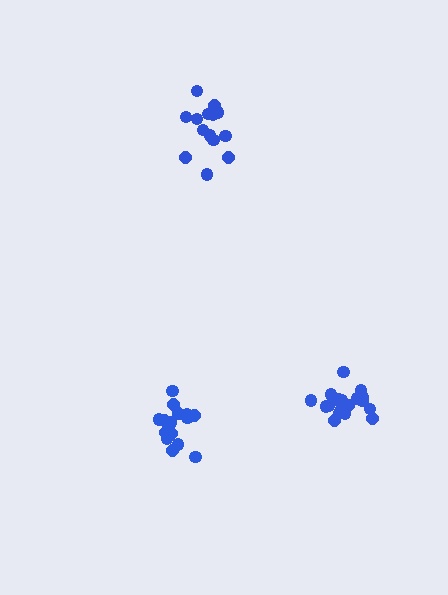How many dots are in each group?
Group 1: 15 dots, Group 2: 19 dots, Group 3: 17 dots (51 total).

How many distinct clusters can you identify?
There are 3 distinct clusters.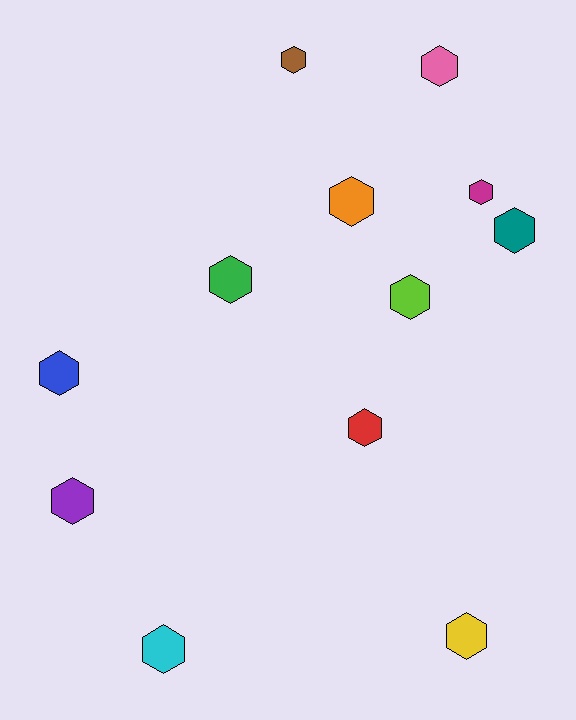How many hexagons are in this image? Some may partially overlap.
There are 12 hexagons.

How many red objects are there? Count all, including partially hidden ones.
There is 1 red object.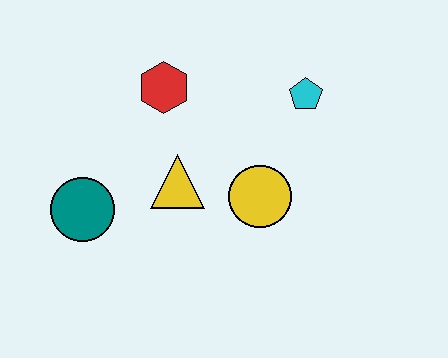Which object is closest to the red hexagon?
The yellow triangle is closest to the red hexagon.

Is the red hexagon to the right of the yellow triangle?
No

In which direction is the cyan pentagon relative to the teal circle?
The cyan pentagon is to the right of the teal circle.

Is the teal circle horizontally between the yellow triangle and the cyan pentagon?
No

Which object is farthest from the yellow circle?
The teal circle is farthest from the yellow circle.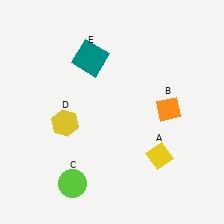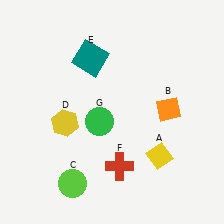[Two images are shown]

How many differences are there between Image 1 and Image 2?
There are 2 differences between the two images.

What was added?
A red cross (F), a green circle (G) were added in Image 2.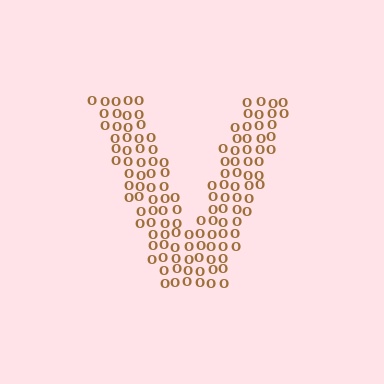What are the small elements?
The small elements are letter O's.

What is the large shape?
The large shape is the letter V.